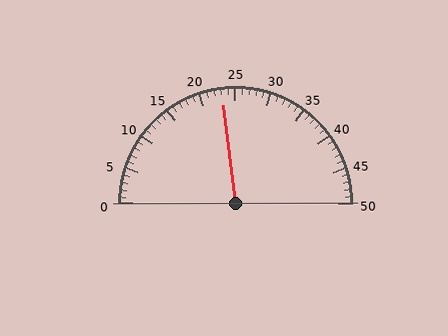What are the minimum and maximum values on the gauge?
The gauge ranges from 0 to 50.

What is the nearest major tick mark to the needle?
The nearest major tick mark is 25.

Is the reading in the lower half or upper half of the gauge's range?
The reading is in the lower half of the range (0 to 50).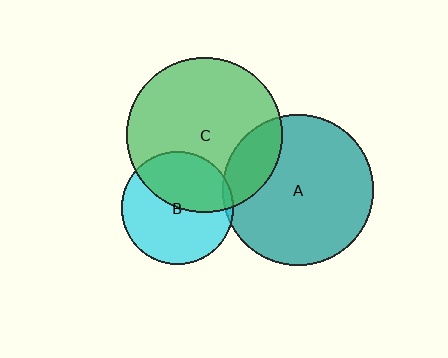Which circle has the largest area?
Circle C (green).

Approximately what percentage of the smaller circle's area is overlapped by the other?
Approximately 40%.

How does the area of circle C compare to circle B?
Approximately 1.9 times.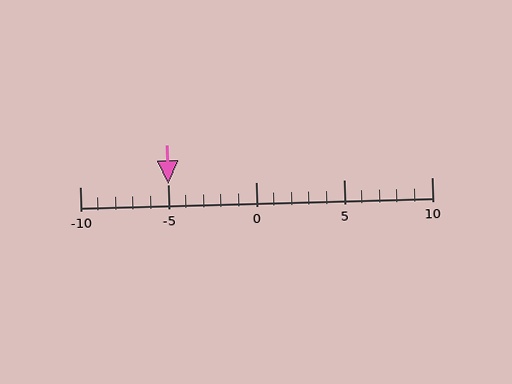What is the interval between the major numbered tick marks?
The major tick marks are spaced 5 units apart.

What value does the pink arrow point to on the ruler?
The pink arrow points to approximately -5.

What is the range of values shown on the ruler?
The ruler shows values from -10 to 10.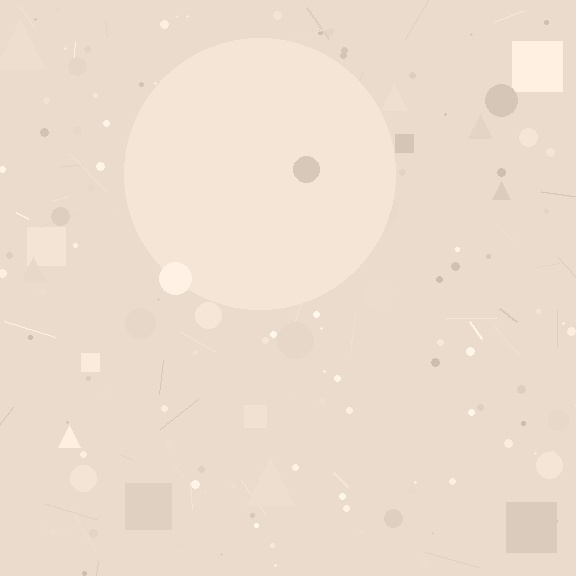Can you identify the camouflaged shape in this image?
The camouflaged shape is a circle.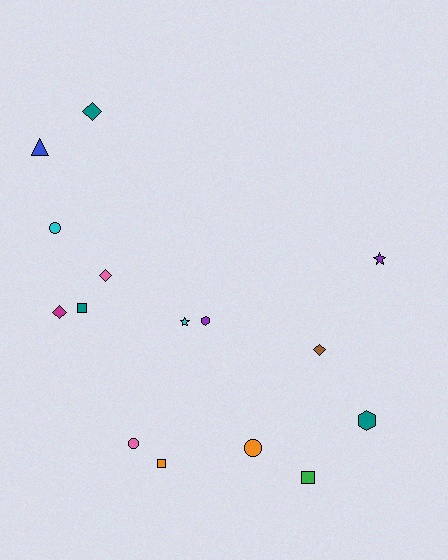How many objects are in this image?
There are 15 objects.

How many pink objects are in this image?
There are 2 pink objects.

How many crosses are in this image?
There are no crosses.